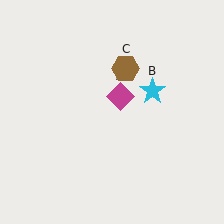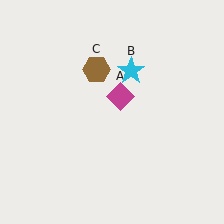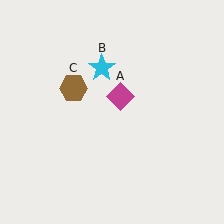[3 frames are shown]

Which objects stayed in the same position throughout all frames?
Magenta diamond (object A) remained stationary.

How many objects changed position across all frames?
2 objects changed position: cyan star (object B), brown hexagon (object C).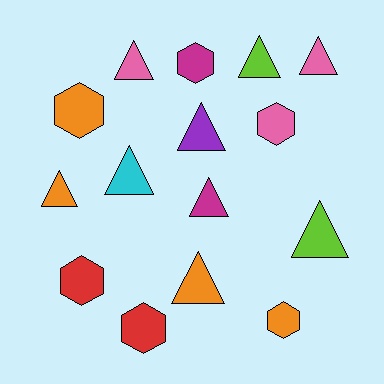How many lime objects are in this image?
There are 2 lime objects.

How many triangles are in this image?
There are 9 triangles.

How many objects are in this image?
There are 15 objects.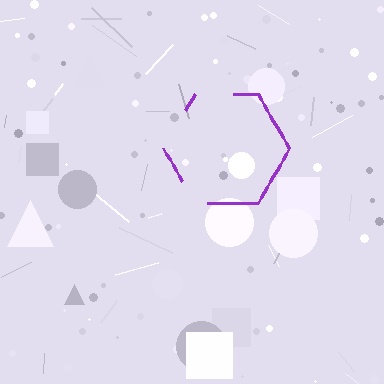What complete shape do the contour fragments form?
The contour fragments form a hexagon.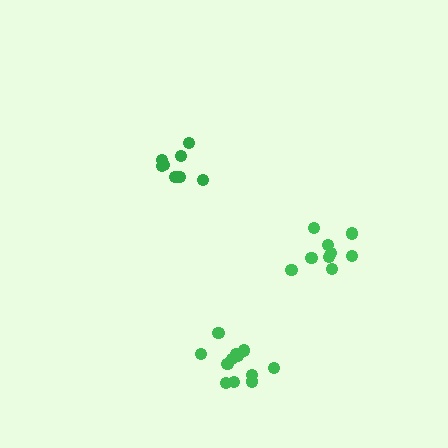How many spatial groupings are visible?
There are 3 spatial groupings.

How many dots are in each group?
Group 1: 9 dots, Group 2: 13 dots, Group 3: 9 dots (31 total).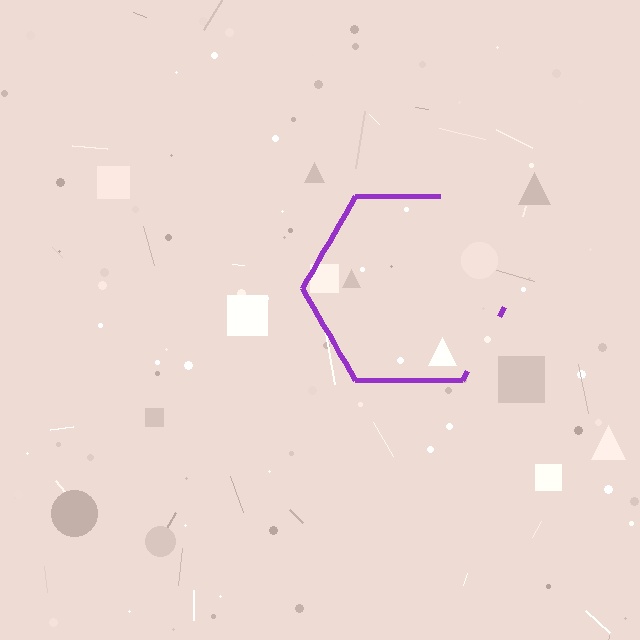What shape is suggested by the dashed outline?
The dashed outline suggests a hexagon.